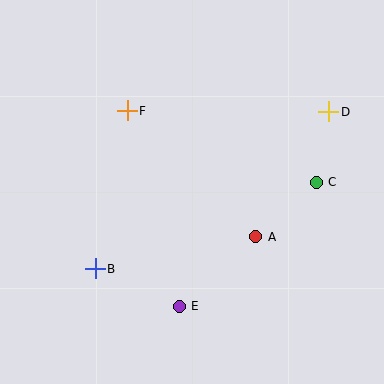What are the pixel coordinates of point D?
Point D is at (329, 112).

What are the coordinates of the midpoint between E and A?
The midpoint between E and A is at (218, 271).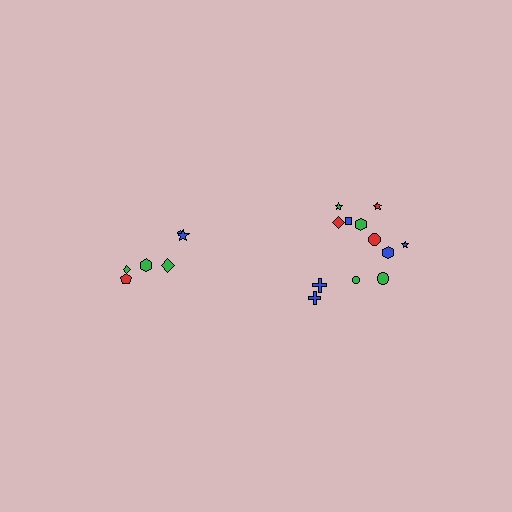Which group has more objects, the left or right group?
The right group.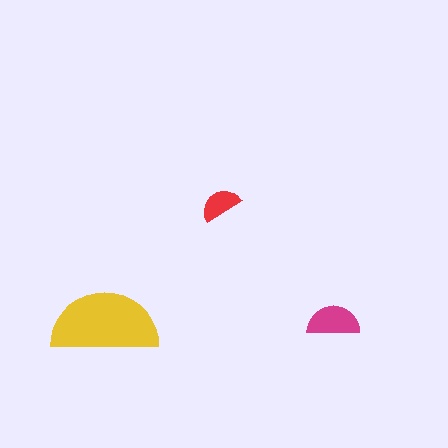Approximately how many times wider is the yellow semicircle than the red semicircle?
About 2.5 times wider.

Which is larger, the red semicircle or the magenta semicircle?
The magenta one.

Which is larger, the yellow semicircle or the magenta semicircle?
The yellow one.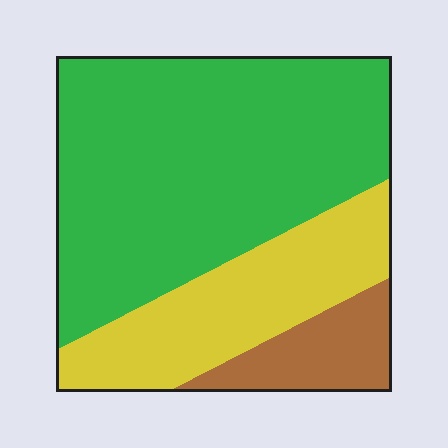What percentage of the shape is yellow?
Yellow takes up about one quarter (1/4) of the shape.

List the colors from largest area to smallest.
From largest to smallest: green, yellow, brown.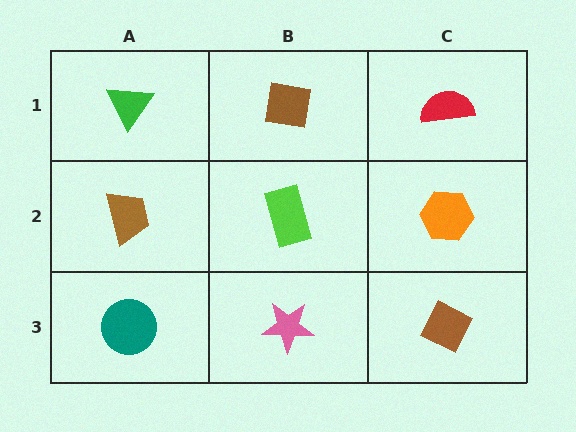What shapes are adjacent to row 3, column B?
A lime rectangle (row 2, column B), a teal circle (row 3, column A), a brown diamond (row 3, column C).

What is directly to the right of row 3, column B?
A brown diamond.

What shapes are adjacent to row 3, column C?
An orange hexagon (row 2, column C), a pink star (row 3, column B).